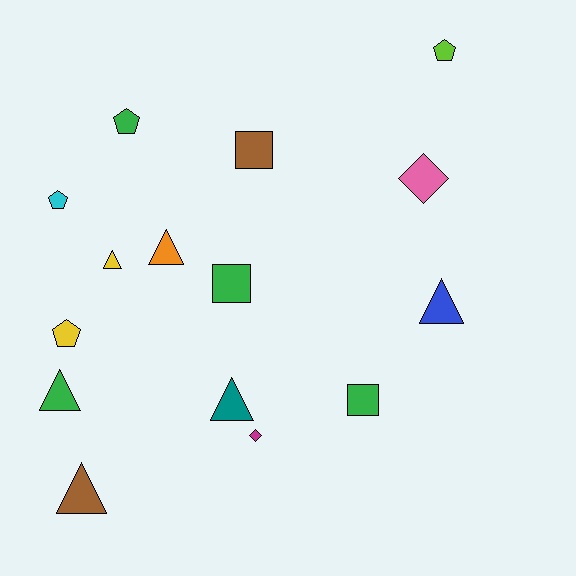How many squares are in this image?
There are 3 squares.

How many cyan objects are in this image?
There is 1 cyan object.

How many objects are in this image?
There are 15 objects.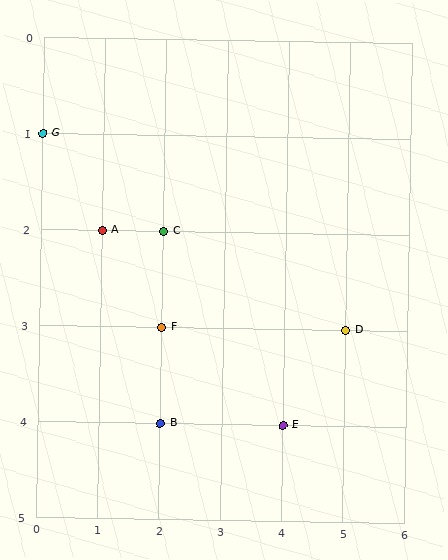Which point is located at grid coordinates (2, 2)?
Point C is at (2, 2).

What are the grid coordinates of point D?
Point D is at grid coordinates (5, 3).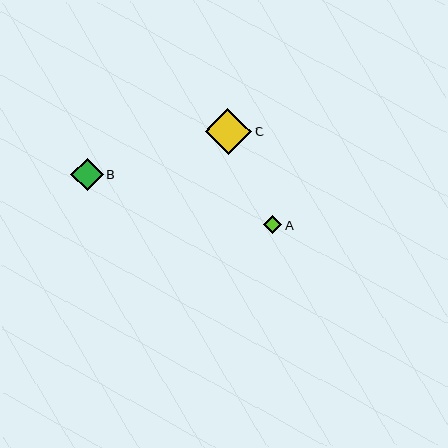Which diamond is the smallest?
Diamond A is the smallest with a size of approximately 18 pixels.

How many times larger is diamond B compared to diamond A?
Diamond B is approximately 1.8 times the size of diamond A.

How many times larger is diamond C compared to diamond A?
Diamond C is approximately 2.6 times the size of diamond A.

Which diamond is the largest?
Diamond C is the largest with a size of approximately 46 pixels.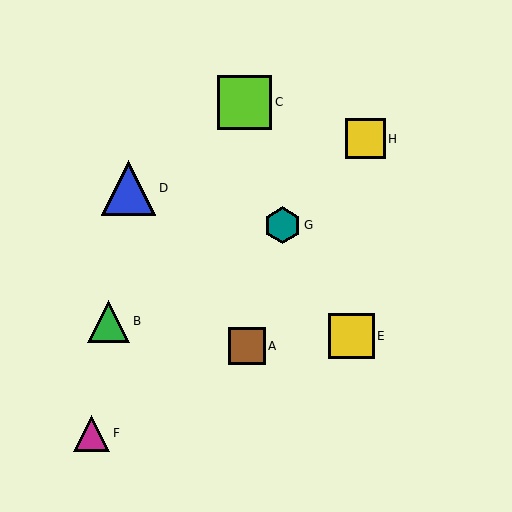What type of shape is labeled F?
Shape F is a magenta triangle.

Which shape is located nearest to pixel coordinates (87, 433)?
The magenta triangle (labeled F) at (91, 433) is nearest to that location.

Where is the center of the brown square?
The center of the brown square is at (247, 346).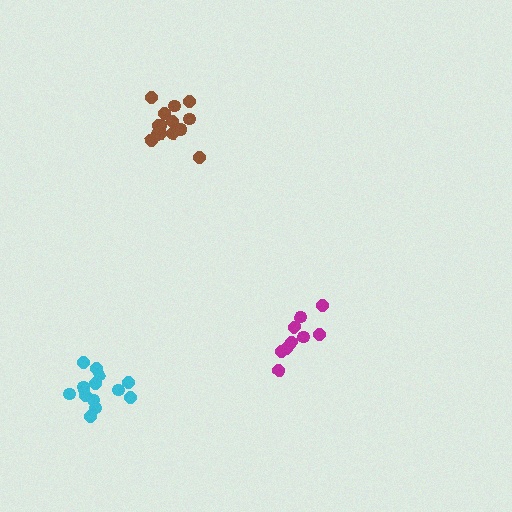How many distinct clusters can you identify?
There are 3 distinct clusters.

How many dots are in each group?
Group 1: 14 dots, Group 2: 14 dots, Group 3: 9 dots (37 total).